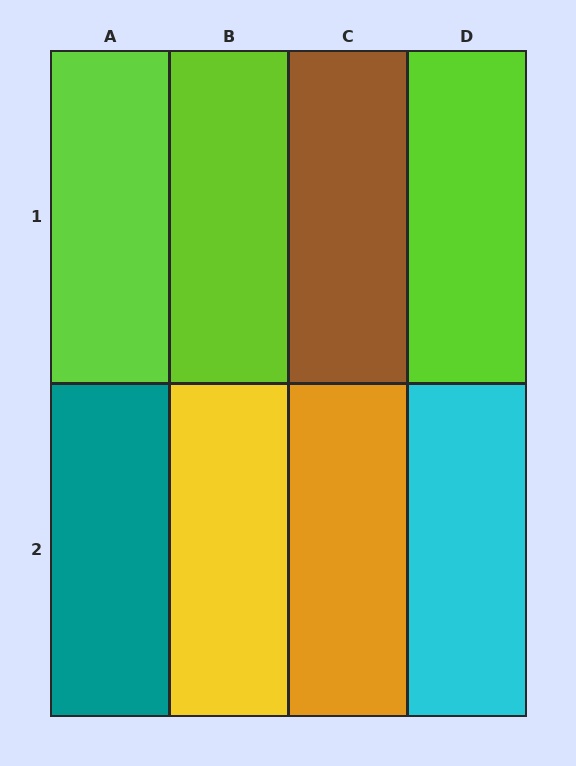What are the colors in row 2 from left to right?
Teal, yellow, orange, cyan.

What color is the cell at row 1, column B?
Lime.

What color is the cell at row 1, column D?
Lime.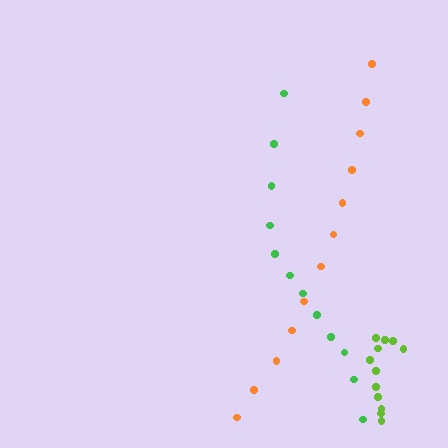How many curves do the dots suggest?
There are 3 distinct paths.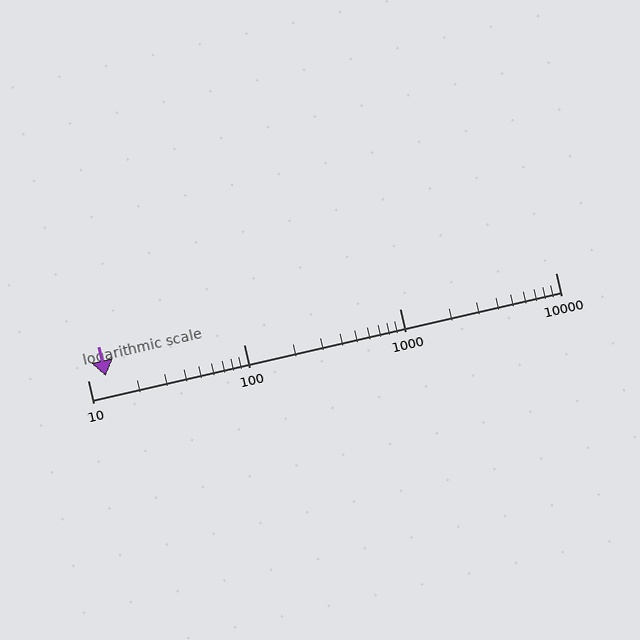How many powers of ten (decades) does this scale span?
The scale spans 3 decades, from 10 to 10000.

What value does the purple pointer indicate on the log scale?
The pointer indicates approximately 13.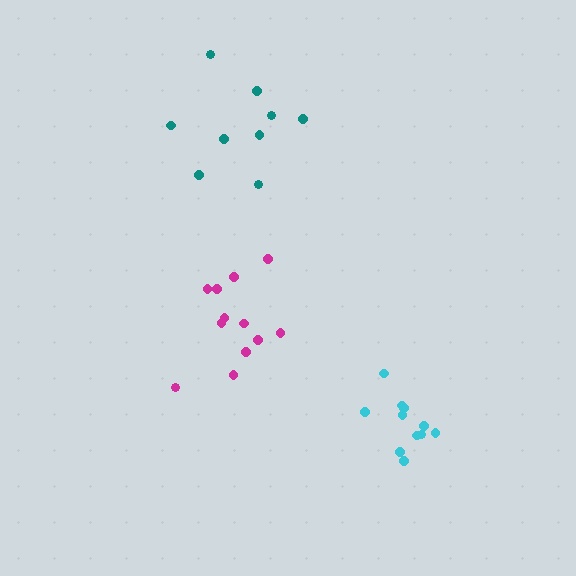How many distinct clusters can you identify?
There are 3 distinct clusters.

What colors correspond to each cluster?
The clusters are colored: magenta, teal, cyan.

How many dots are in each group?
Group 1: 12 dots, Group 2: 9 dots, Group 3: 11 dots (32 total).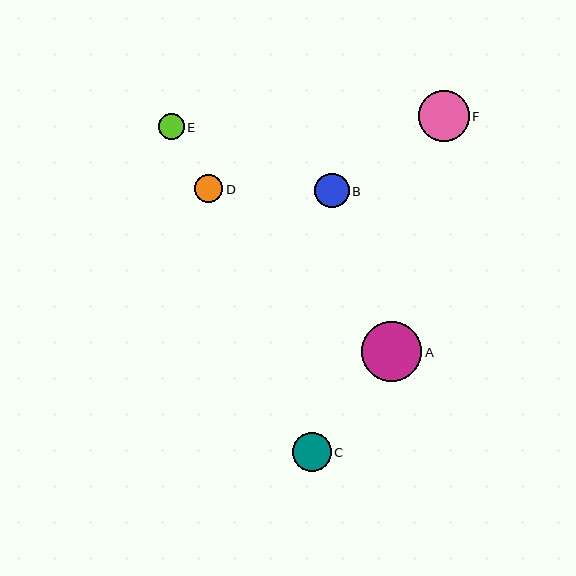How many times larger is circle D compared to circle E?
Circle D is approximately 1.1 times the size of circle E.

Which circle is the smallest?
Circle E is the smallest with a size of approximately 25 pixels.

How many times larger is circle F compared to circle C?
Circle F is approximately 1.3 times the size of circle C.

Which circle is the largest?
Circle A is the largest with a size of approximately 60 pixels.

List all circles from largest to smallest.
From largest to smallest: A, F, C, B, D, E.